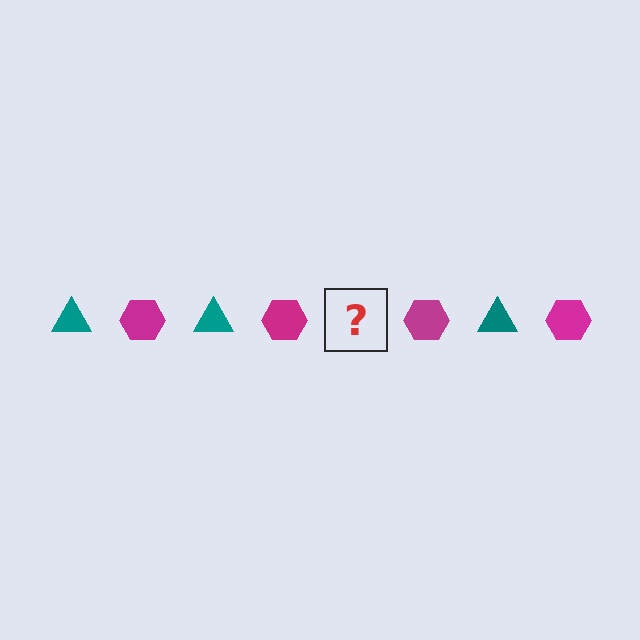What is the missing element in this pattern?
The missing element is a teal triangle.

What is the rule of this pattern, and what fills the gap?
The rule is that the pattern alternates between teal triangle and magenta hexagon. The gap should be filled with a teal triangle.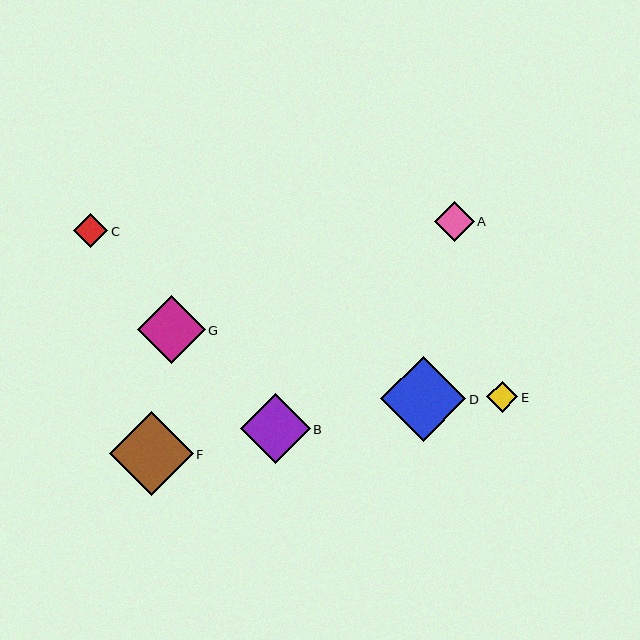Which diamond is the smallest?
Diamond E is the smallest with a size of approximately 31 pixels.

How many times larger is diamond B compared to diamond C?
Diamond B is approximately 2.1 times the size of diamond C.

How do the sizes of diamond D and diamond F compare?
Diamond D and diamond F are approximately the same size.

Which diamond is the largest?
Diamond D is the largest with a size of approximately 85 pixels.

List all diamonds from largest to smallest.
From largest to smallest: D, F, B, G, A, C, E.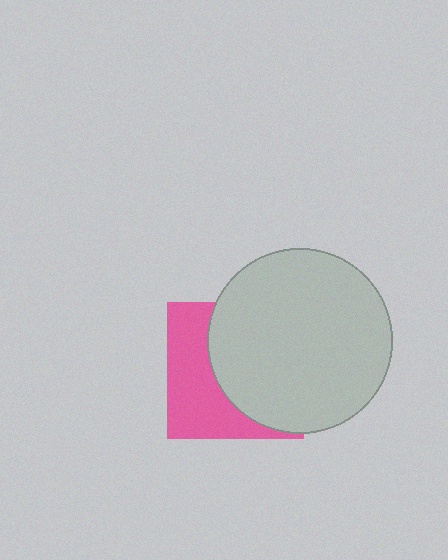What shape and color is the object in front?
The object in front is a light gray circle.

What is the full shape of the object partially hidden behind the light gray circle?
The partially hidden object is a pink square.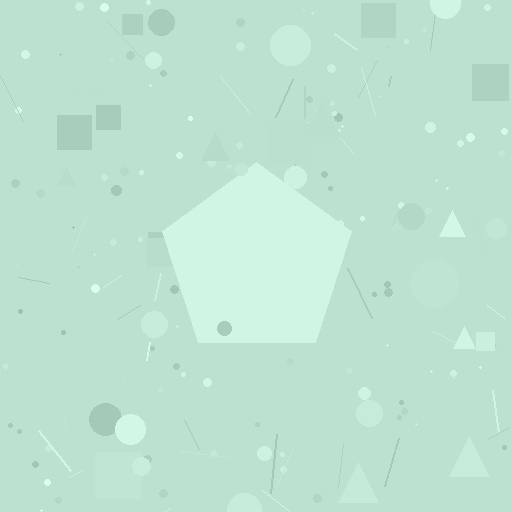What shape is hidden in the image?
A pentagon is hidden in the image.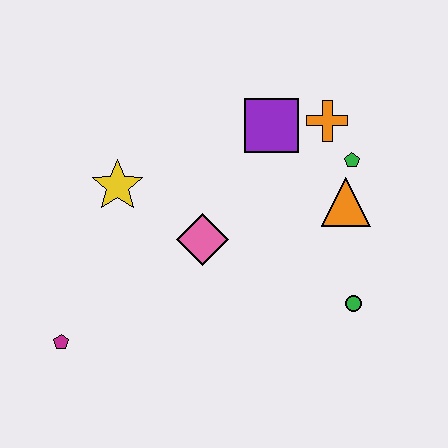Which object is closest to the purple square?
The orange cross is closest to the purple square.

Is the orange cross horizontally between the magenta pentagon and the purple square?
No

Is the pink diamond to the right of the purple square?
No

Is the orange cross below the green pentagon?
No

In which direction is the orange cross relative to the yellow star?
The orange cross is to the right of the yellow star.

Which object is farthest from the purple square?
The magenta pentagon is farthest from the purple square.